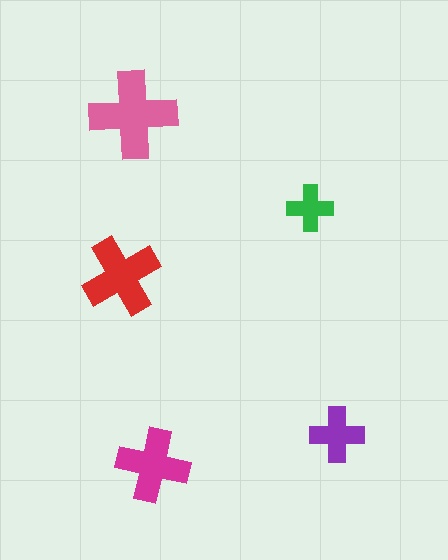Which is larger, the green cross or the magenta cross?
The magenta one.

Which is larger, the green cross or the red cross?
The red one.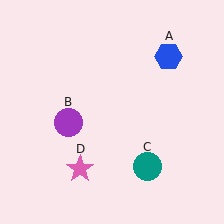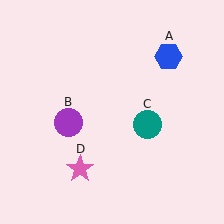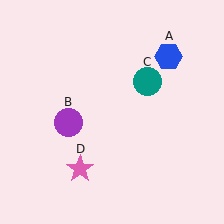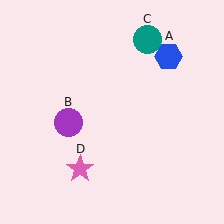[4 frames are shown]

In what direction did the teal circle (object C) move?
The teal circle (object C) moved up.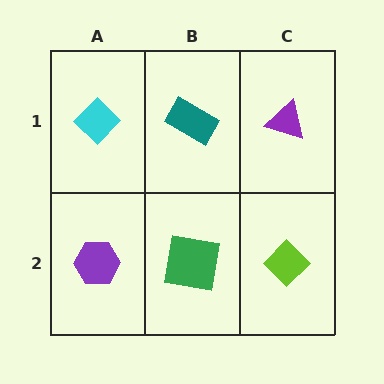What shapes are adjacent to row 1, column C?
A lime diamond (row 2, column C), a teal rectangle (row 1, column B).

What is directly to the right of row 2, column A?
A green square.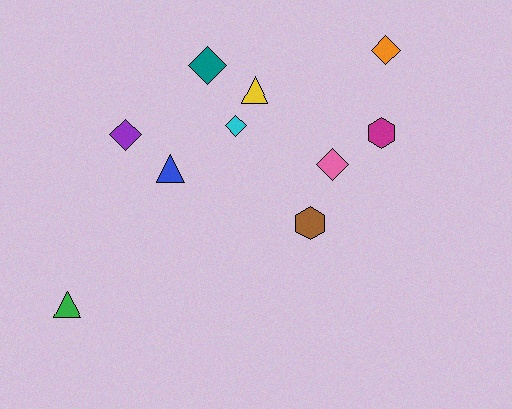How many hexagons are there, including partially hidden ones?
There are 2 hexagons.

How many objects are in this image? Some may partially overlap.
There are 10 objects.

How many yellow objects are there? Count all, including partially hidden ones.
There is 1 yellow object.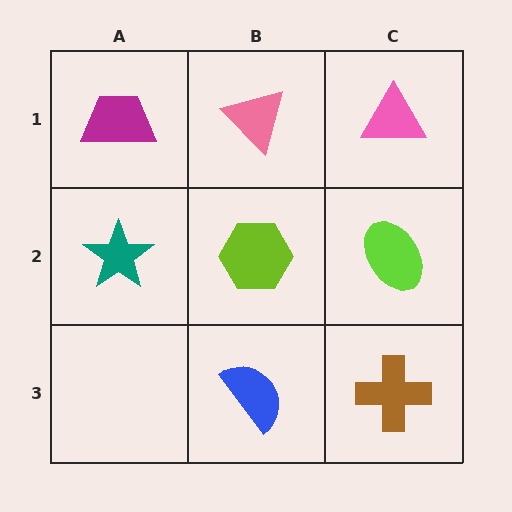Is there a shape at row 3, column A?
No, that cell is empty.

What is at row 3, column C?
A brown cross.